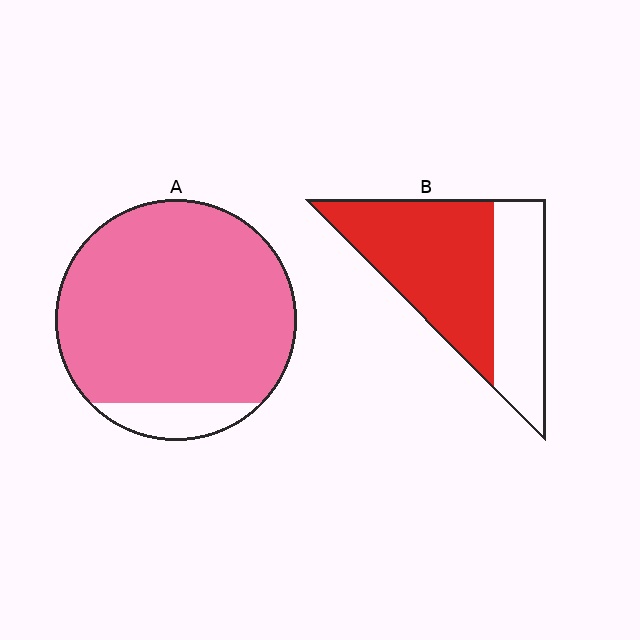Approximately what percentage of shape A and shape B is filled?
A is approximately 90% and B is approximately 60%.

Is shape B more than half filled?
Yes.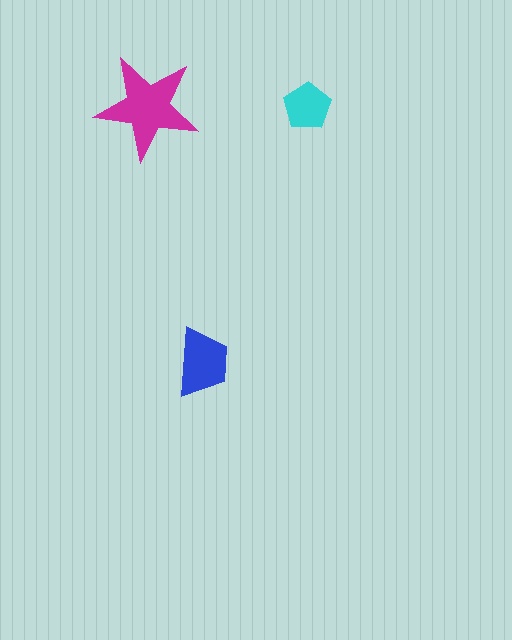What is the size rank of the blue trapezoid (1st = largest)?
2nd.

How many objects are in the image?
There are 3 objects in the image.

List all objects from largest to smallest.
The magenta star, the blue trapezoid, the cyan pentagon.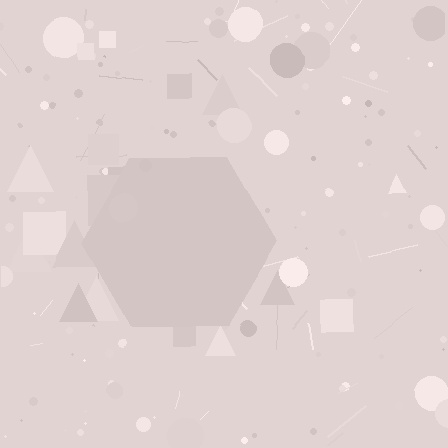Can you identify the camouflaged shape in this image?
The camouflaged shape is a hexagon.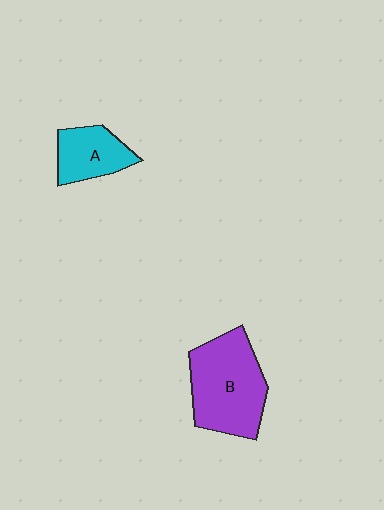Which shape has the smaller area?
Shape A (cyan).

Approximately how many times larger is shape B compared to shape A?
Approximately 1.9 times.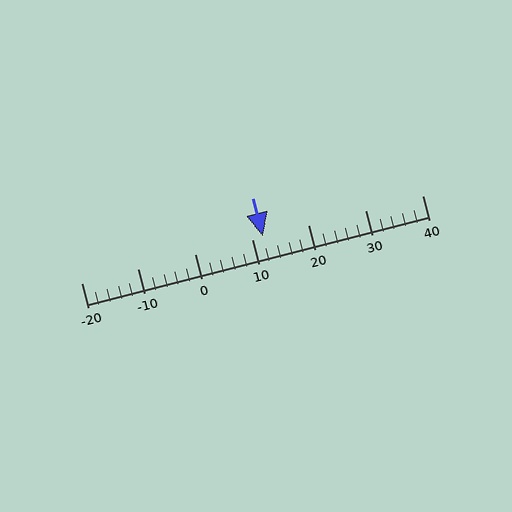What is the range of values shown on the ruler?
The ruler shows values from -20 to 40.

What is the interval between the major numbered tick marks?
The major tick marks are spaced 10 units apart.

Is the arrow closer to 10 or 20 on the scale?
The arrow is closer to 10.